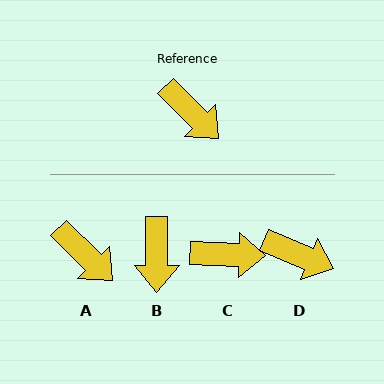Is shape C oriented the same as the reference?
No, it is off by about 43 degrees.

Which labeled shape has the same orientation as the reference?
A.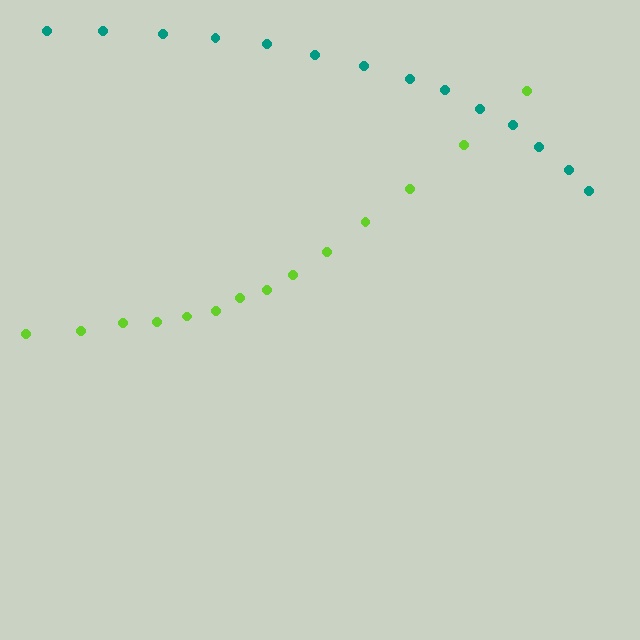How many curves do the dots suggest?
There are 2 distinct paths.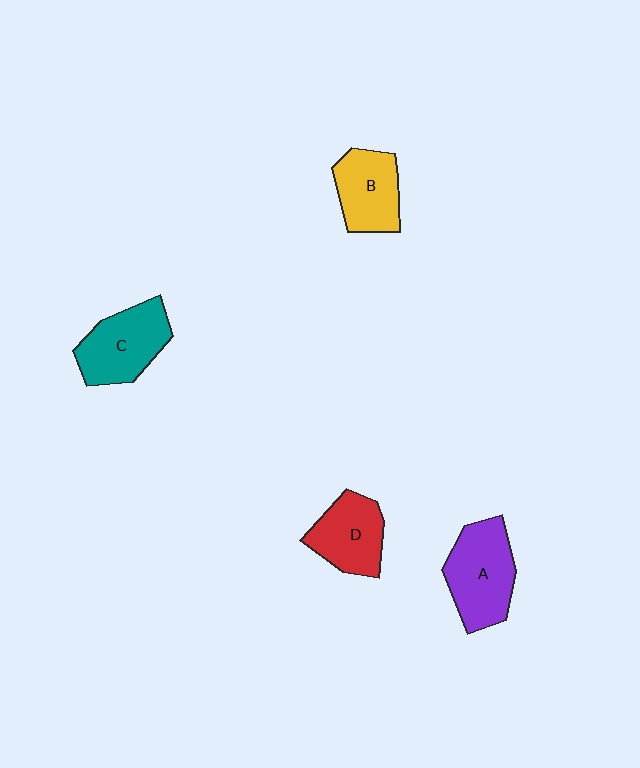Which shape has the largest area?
Shape A (purple).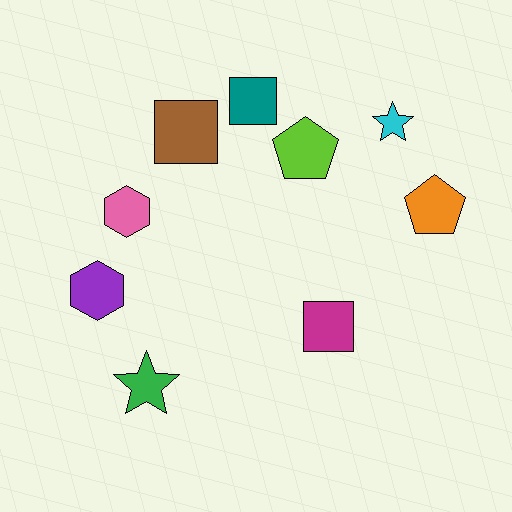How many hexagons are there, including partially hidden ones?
There are 2 hexagons.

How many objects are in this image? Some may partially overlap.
There are 9 objects.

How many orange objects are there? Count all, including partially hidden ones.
There is 1 orange object.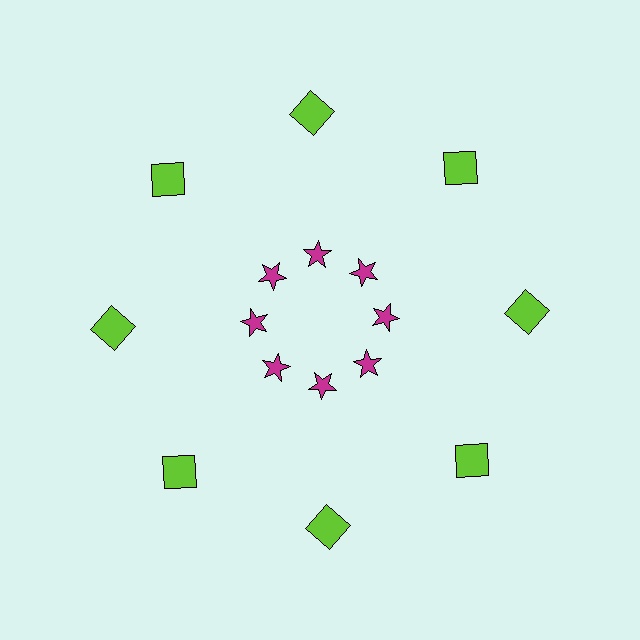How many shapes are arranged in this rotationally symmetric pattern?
There are 16 shapes, arranged in 8 groups of 2.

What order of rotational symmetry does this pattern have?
This pattern has 8-fold rotational symmetry.